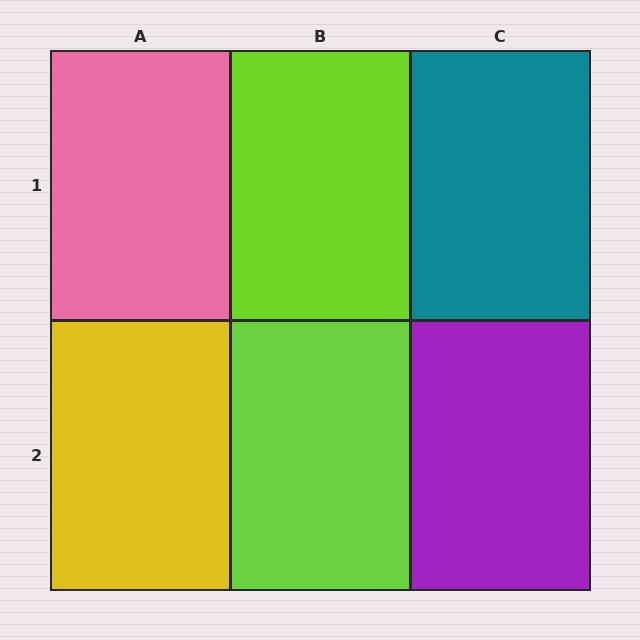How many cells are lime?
2 cells are lime.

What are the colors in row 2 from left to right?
Yellow, lime, purple.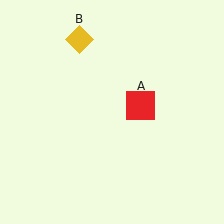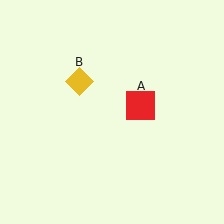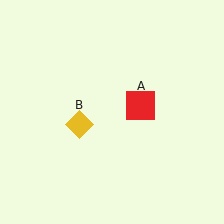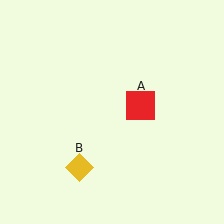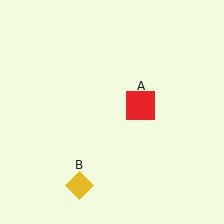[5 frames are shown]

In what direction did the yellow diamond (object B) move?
The yellow diamond (object B) moved down.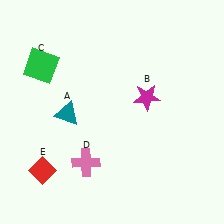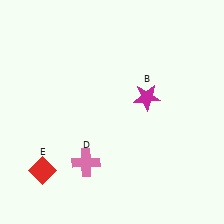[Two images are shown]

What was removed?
The teal triangle (A), the green square (C) were removed in Image 2.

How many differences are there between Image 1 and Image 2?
There are 2 differences between the two images.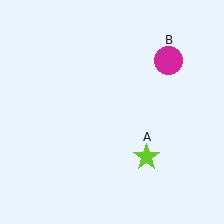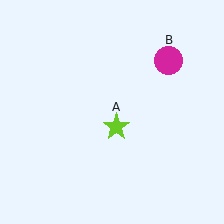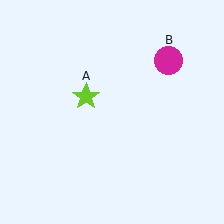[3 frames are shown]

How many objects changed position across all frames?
1 object changed position: lime star (object A).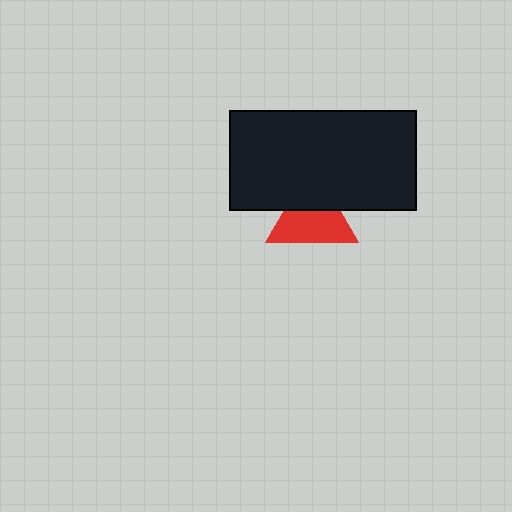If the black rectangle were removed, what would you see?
You would see the complete red triangle.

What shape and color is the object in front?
The object in front is a black rectangle.